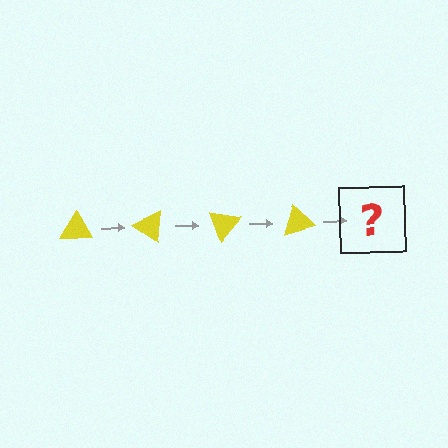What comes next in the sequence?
The next element should be a yellow triangle rotated 140 degrees.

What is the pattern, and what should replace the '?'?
The pattern is that the triangle rotates 35 degrees each step. The '?' should be a yellow triangle rotated 140 degrees.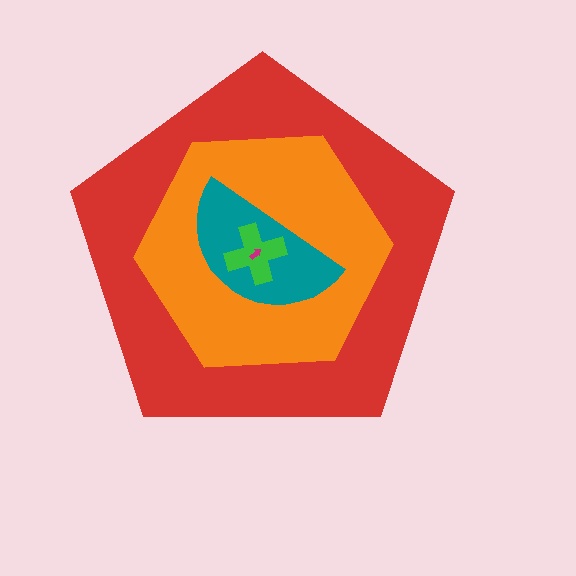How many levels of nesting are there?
5.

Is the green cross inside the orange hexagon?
Yes.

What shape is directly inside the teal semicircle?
The green cross.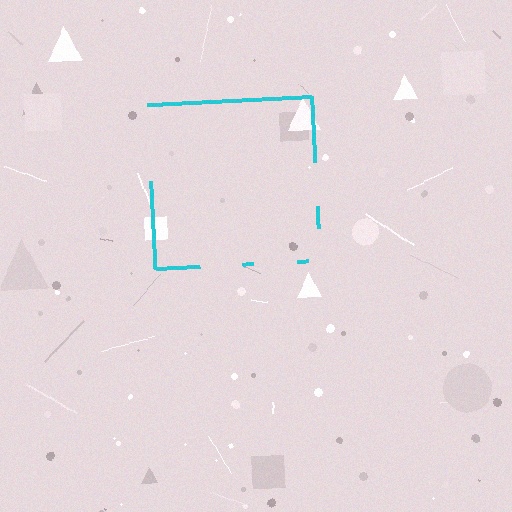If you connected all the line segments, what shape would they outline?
They would outline a square.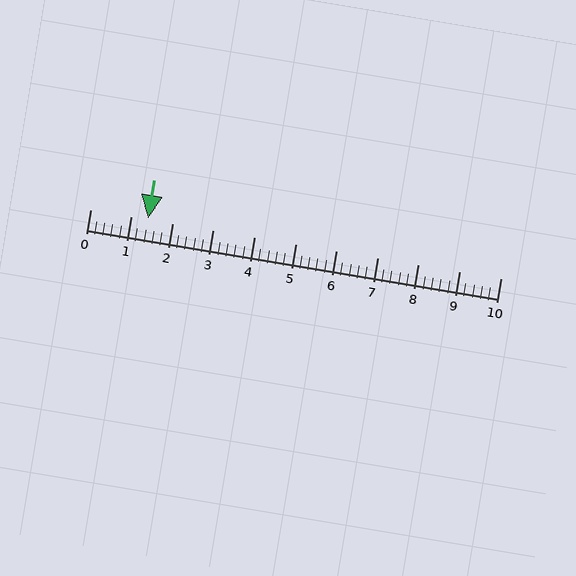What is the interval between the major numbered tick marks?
The major tick marks are spaced 1 units apart.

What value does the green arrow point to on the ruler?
The green arrow points to approximately 1.4.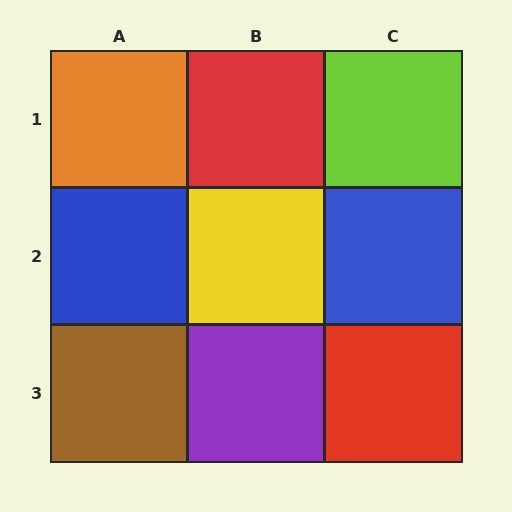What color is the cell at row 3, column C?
Red.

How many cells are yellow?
1 cell is yellow.